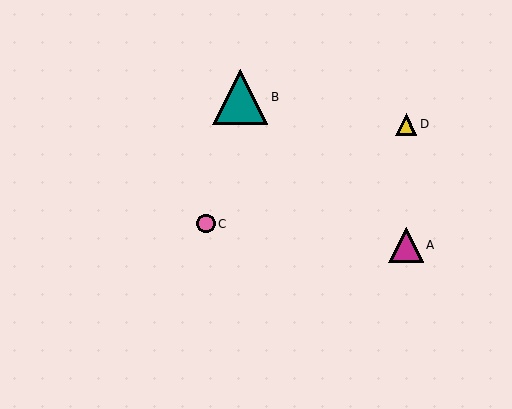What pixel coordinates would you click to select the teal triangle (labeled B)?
Click at (240, 97) to select the teal triangle B.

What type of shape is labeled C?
Shape C is a pink circle.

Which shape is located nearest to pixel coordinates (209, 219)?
The pink circle (labeled C) at (206, 224) is nearest to that location.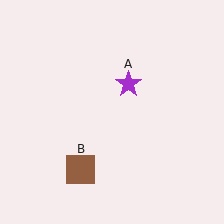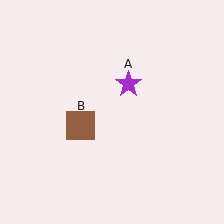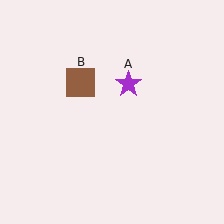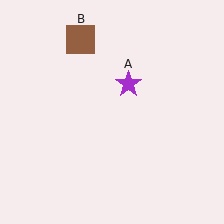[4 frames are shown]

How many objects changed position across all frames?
1 object changed position: brown square (object B).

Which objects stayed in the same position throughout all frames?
Purple star (object A) remained stationary.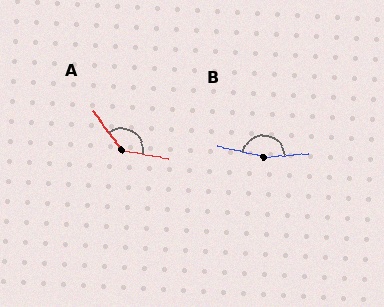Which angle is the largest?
B, at approximately 161 degrees.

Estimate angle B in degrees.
Approximately 161 degrees.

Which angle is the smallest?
A, at approximately 135 degrees.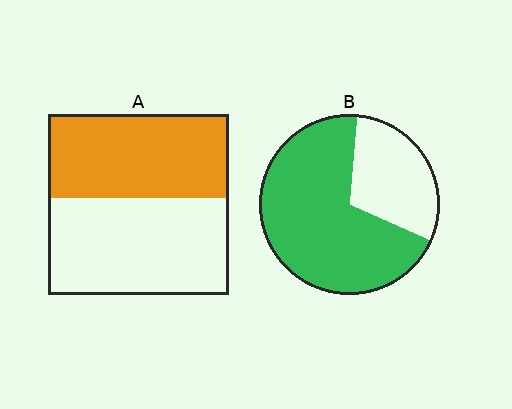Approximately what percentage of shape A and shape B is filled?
A is approximately 45% and B is approximately 70%.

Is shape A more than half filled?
Roughly half.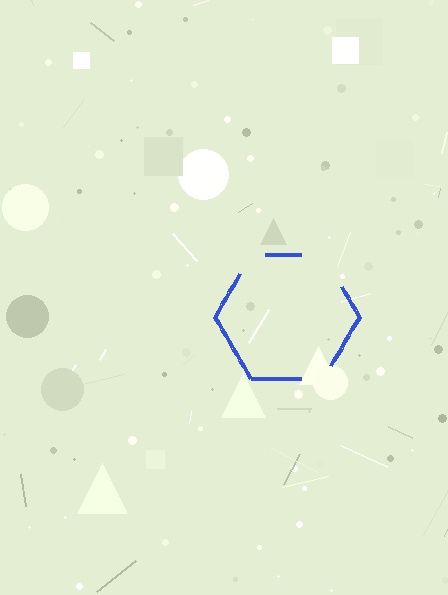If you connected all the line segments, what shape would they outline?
They would outline a hexagon.